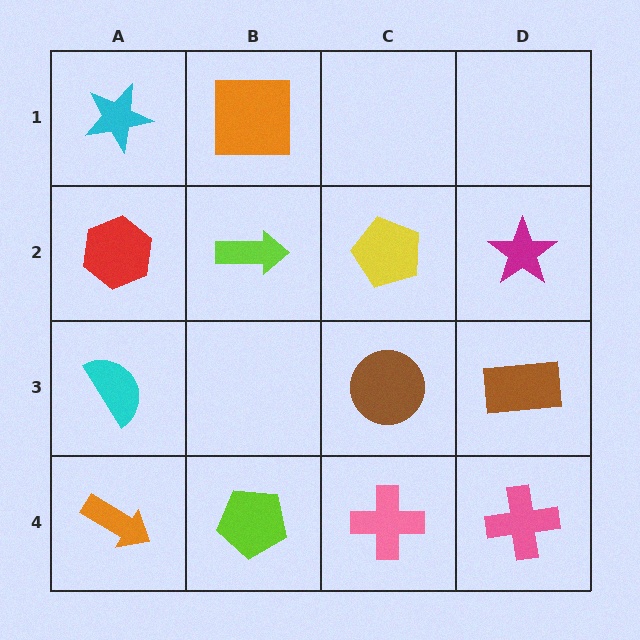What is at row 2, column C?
A yellow pentagon.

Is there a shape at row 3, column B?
No, that cell is empty.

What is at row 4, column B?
A lime pentagon.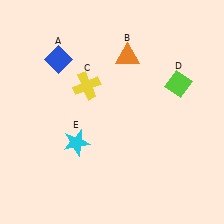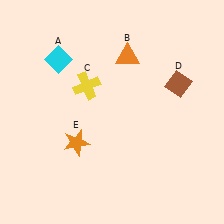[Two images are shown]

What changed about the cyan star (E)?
In Image 1, E is cyan. In Image 2, it changed to orange.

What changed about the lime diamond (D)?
In Image 1, D is lime. In Image 2, it changed to brown.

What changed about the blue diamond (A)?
In Image 1, A is blue. In Image 2, it changed to cyan.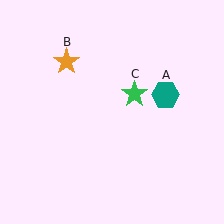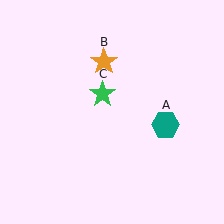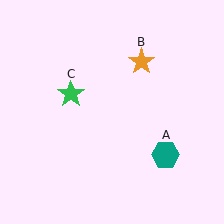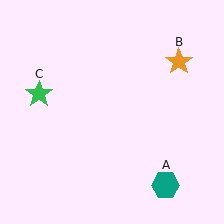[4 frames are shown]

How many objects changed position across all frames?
3 objects changed position: teal hexagon (object A), orange star (object B), green star (object C).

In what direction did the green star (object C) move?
The green star (object C) moved left.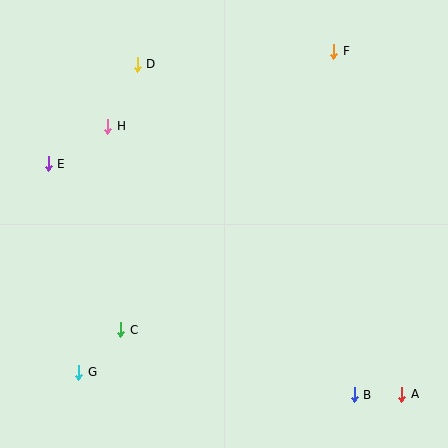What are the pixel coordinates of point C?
Point C is at (121, 330).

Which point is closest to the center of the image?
Point C at (121, 330) is closest to the center.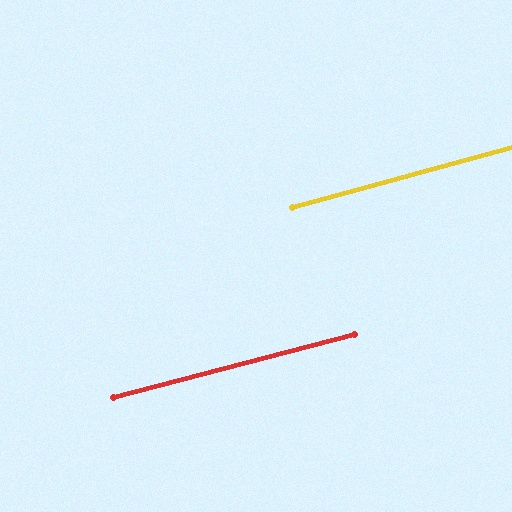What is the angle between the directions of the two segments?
Approximately 1 degree.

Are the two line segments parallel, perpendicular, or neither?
Parallel — their directions differ by only 0.7°.